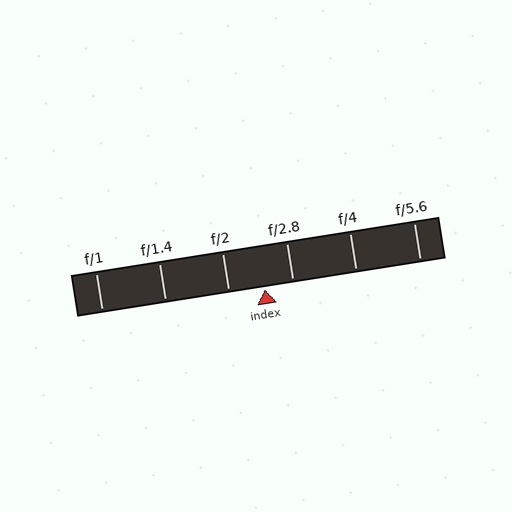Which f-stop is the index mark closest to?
The index mark is closest to f/2.8.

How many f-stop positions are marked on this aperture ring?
There are 6 f-stop positions marked.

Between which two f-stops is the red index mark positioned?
The index mark is between f/2 and f/2.8.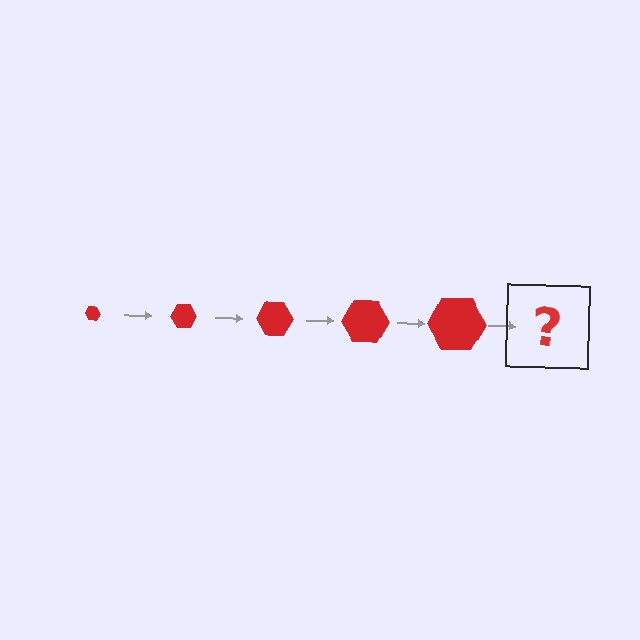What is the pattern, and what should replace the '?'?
The pattern is that the hexagon gets progressively larger each step. The '?' should be a red hexagon, larger than the previous one.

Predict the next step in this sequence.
The next step is a red hexagon, larger than the previous one.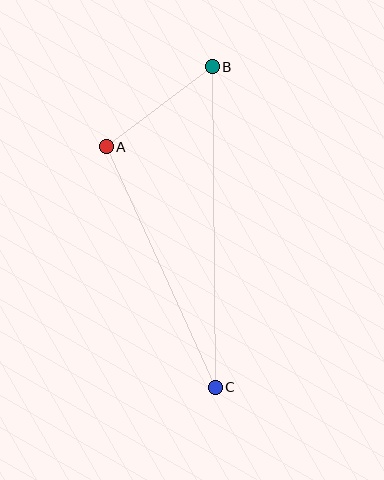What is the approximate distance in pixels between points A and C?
The distance between A and C is approximately 264 pixels.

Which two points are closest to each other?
Points A and B are closest to each other.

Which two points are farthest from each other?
Points B and C are farthest from each other.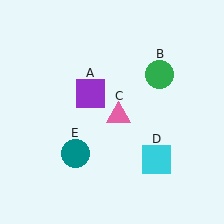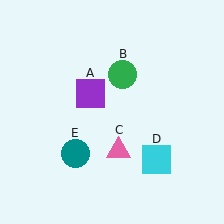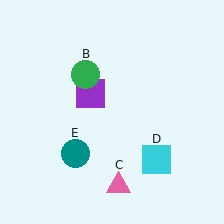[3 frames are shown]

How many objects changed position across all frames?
2 objects changed position: green circle (object B), pink triangle (object C).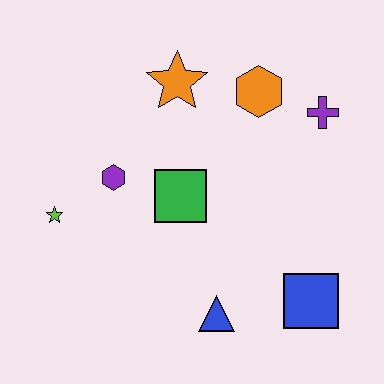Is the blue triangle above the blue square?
No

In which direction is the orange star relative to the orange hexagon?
The orange star is to the left of the orange hexagon.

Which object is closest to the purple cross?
The orange hexagon is closest to the purple cross.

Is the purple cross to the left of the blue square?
No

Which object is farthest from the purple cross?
The lime star is farthest from the purple cross.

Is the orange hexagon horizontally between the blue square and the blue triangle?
Yes